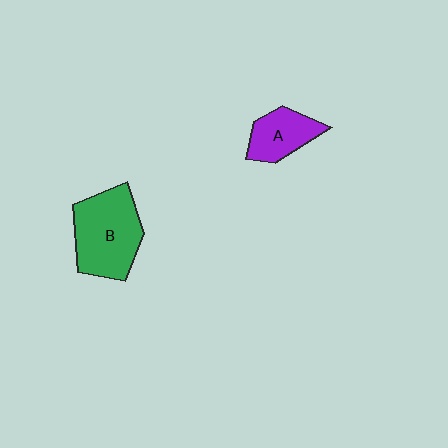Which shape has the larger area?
Shape B (green).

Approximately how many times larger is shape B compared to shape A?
Approximately 1.8 times.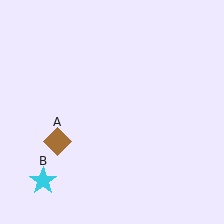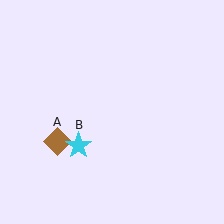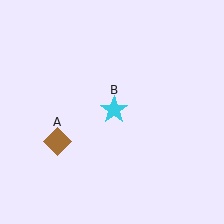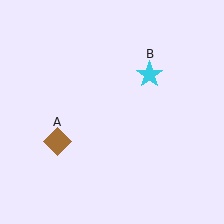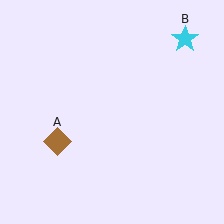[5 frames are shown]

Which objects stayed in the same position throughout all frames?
Brown diamond (object A) remained stationary.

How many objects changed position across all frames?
1 object changed position: cyan star (object B).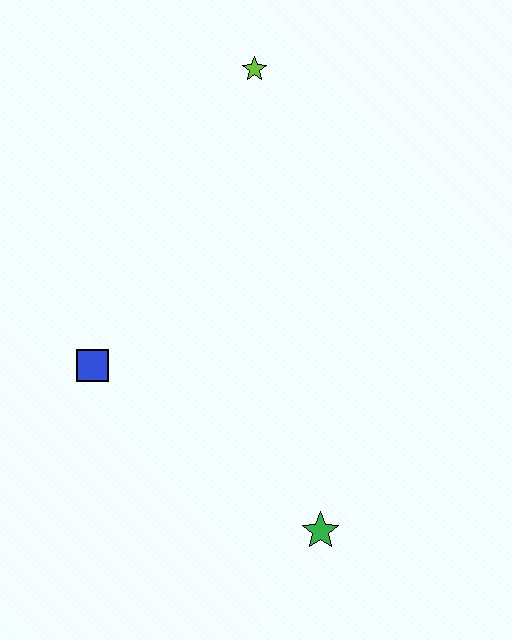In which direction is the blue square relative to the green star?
The blue square is to the left of the green star.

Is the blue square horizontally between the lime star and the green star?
No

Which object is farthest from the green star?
The lime star is farthest from the green star.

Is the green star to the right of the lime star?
Yes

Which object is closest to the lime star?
The blue square is closest to the lime star.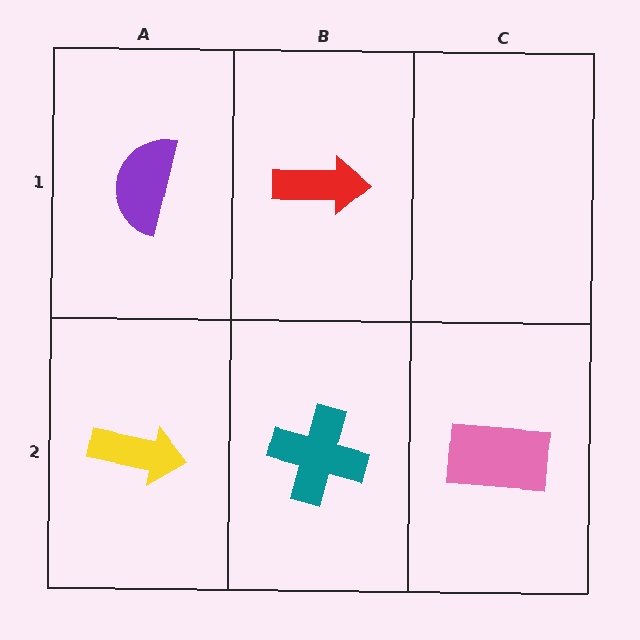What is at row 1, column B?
A red arrow.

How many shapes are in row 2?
3 shapes.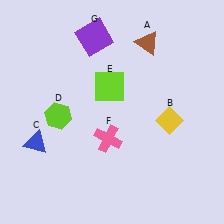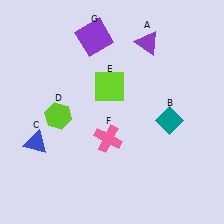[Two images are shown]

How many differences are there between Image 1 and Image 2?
There are 2 differences between the two images.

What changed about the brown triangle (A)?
In Image 1, A is brown. In Image 2, it changed to purple.